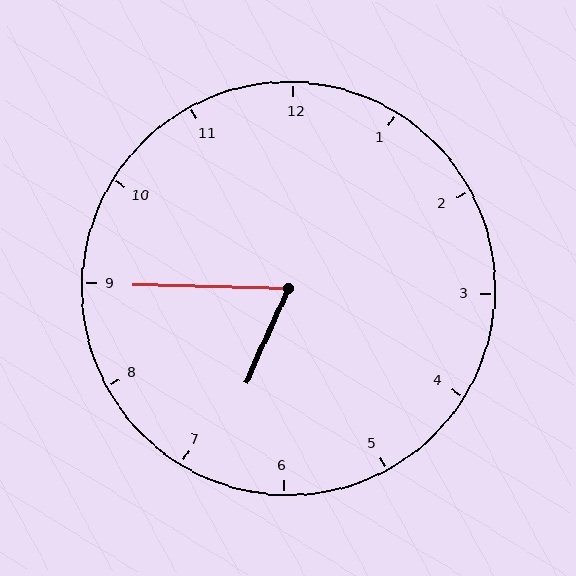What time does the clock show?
6:45.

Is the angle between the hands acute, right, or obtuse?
It is acute.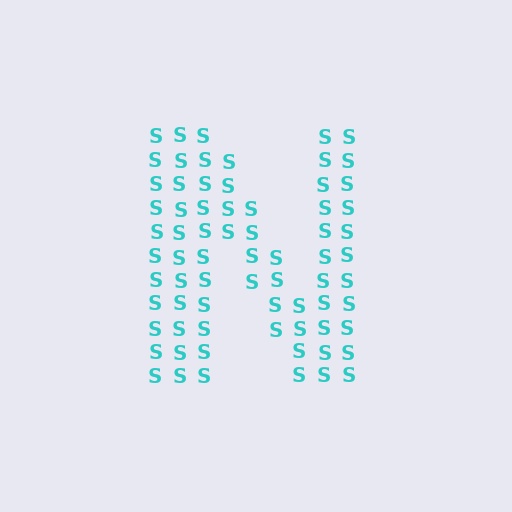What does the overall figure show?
The overall figure shows the letter N.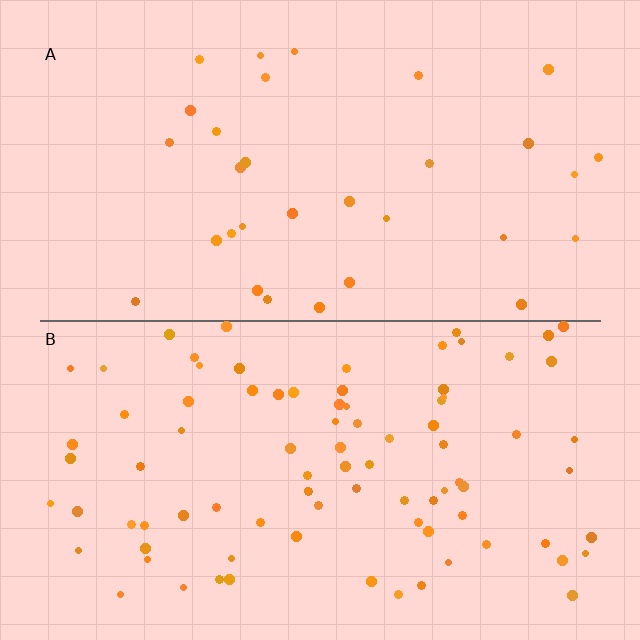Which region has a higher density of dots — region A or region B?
B (the bottom).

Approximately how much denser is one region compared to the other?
Approximately 2.8× — region B over region A.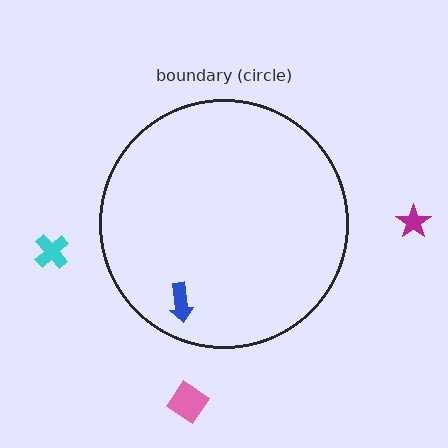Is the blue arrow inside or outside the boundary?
Inside.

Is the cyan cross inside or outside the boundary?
Outside.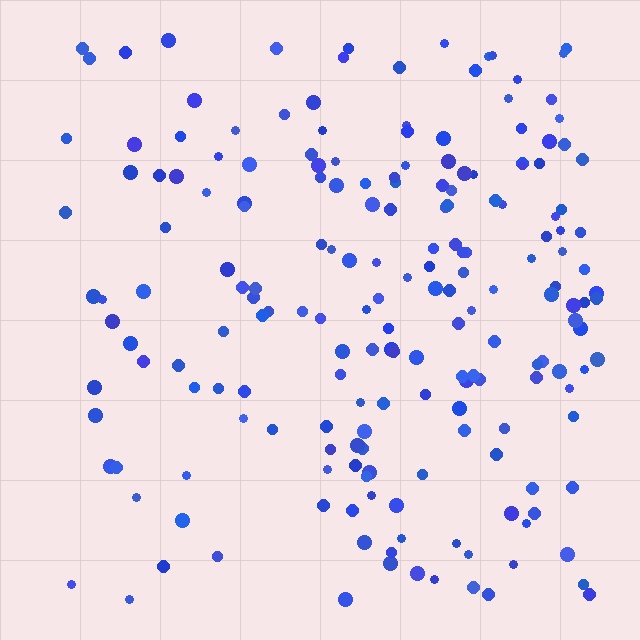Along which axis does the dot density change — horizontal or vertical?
Horizontal.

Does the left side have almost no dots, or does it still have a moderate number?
Still a moderate number, just noticeably fewer than the right.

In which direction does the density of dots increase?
From left to right, with the right side densest.